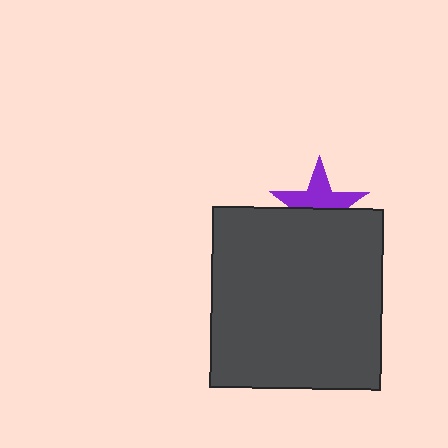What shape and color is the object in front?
The object in front is a dark gray rectangle.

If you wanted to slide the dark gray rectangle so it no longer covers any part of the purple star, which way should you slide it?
Slide it down — that is the most direct way to separate the two shapes.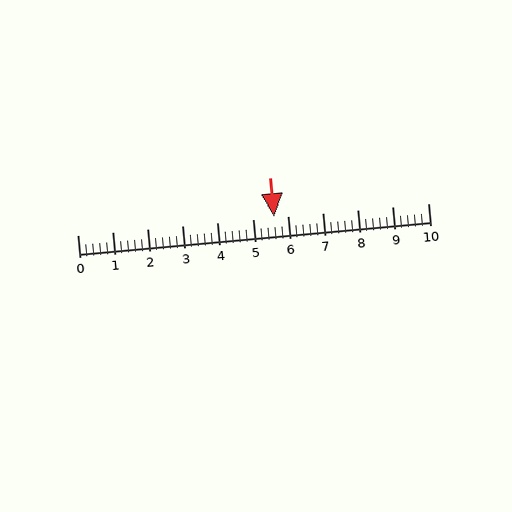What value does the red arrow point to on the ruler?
The red arrow points to approximately 5.6.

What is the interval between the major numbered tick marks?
The major tick marks are spaced 1 units apart.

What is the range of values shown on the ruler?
The ruler shows values from 0 to 10.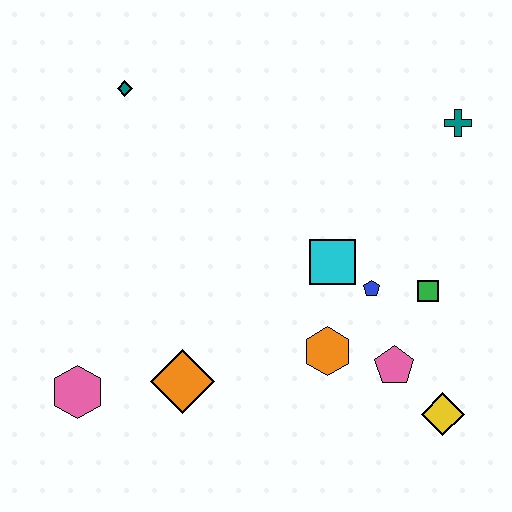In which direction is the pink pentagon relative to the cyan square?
The pink pentagon is below the cyan square.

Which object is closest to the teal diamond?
The cyan square is closest to the teal diamond.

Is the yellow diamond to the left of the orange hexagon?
No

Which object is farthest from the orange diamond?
The teal cross is farthest from the orange diamond.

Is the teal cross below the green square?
No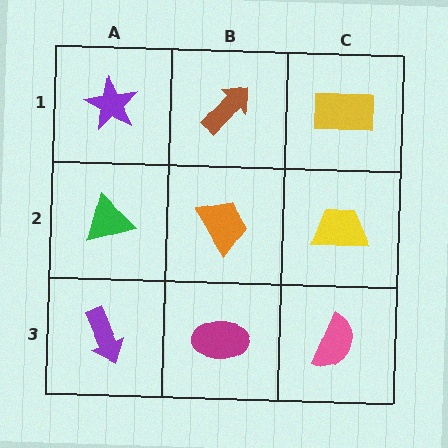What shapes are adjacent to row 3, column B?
An orange trapezoid (row 2, column B), a purple arrow (row 3, column A), a pink semicircle (row 3, column C).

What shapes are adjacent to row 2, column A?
A purple star (row 1, column A), a purple arrow (row 3, column A), an orange trapezoid (row 2, column B).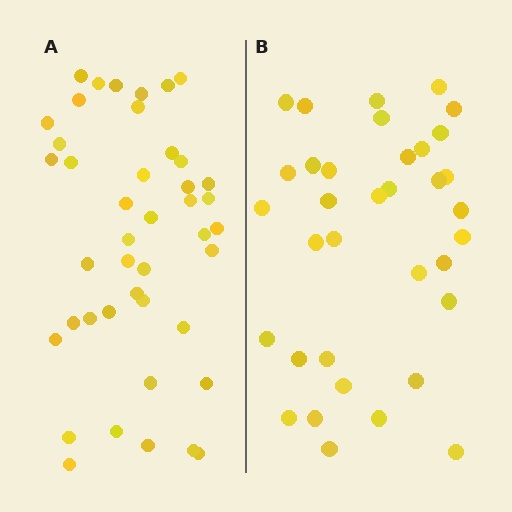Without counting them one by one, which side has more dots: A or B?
Region A (the left region) has more dots.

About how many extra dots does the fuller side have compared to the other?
Region A has roughly 8 or so more dots than region B.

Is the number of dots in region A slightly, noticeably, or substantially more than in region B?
Region A has only slightly more — the two regions are fairly close. The ratio is roughly 1.2 to 1.